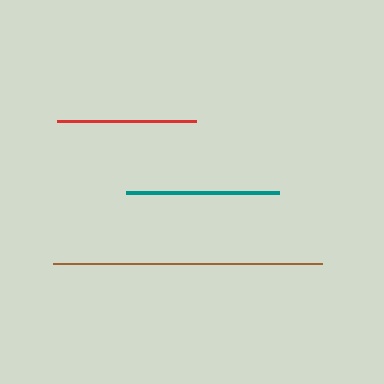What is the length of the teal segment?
The teal segment is approximately 152 pixels long.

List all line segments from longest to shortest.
From longest to shortest: brown, teal, red.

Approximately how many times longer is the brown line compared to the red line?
The brown line is approximately 1.9 times the length of the red line.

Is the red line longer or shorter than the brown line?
The brown line is longer than the red line.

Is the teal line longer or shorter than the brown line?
The brown line is longer than the teal line.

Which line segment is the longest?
The brown line is the longest at approximately 268 pixels.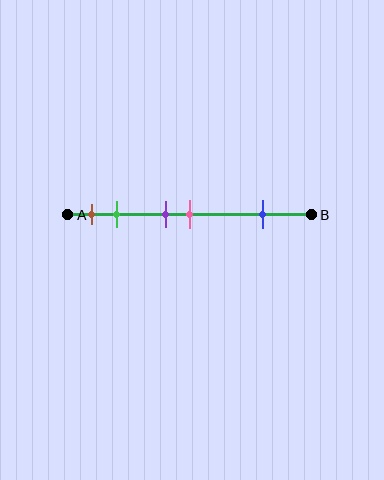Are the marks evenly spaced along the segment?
No, the marks are not evenly spaced.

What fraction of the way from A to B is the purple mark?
The purple mark is approximately 40% (0.4) of the way from A to B.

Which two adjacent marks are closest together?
The purple and pink marks are the closest adjacent pair.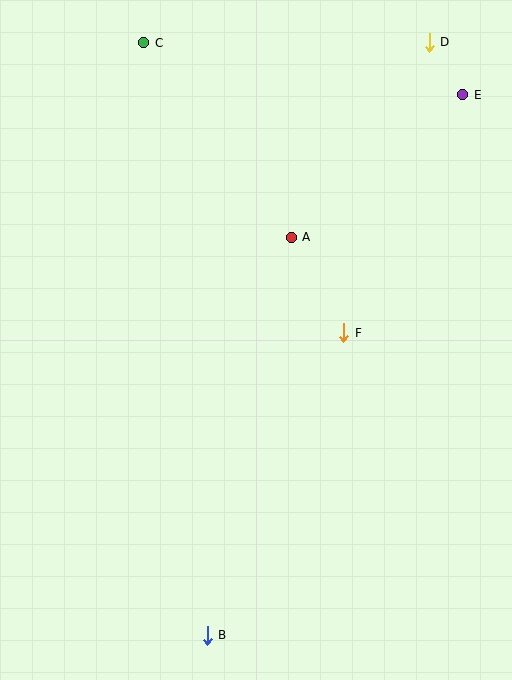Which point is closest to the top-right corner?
Point D is closest to the top-right corner.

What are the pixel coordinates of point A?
Point A is at (291, 237).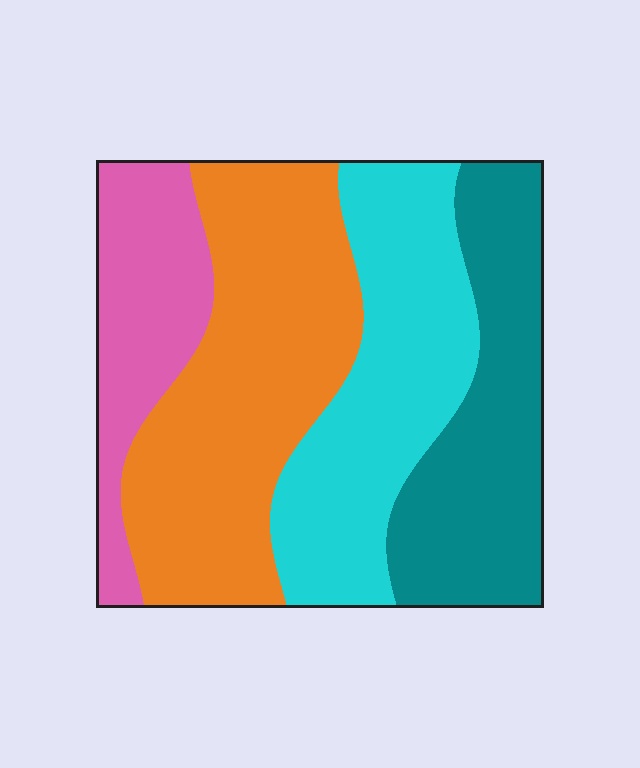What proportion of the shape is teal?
Teal takes up less than a quarter of the shape.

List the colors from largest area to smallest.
From largest to smallest: orange, cyan, teal, pink.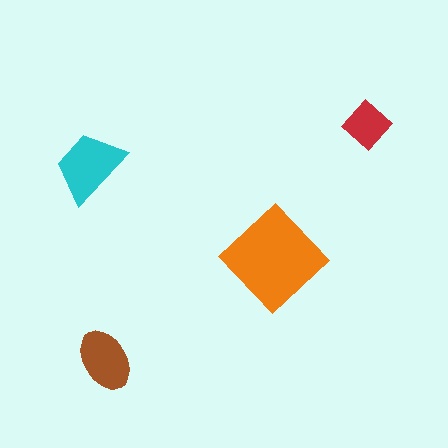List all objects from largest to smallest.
The orange diamond, the cyan trapezoid, the brown ellipse, the red diamond.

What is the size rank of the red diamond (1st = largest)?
4th.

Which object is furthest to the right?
The red diamond is rightmost.